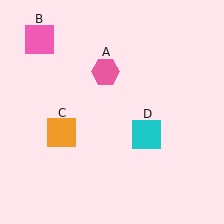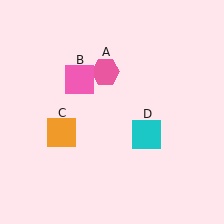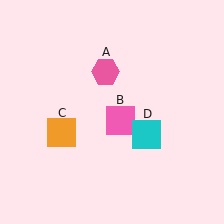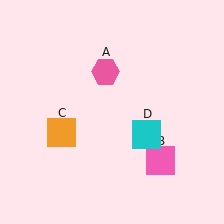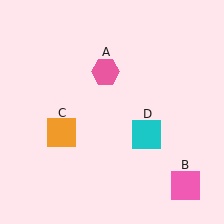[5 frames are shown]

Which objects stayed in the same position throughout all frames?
Pink hexagon (object A) and orange square (object C) and cyan square (object D) remained stationary.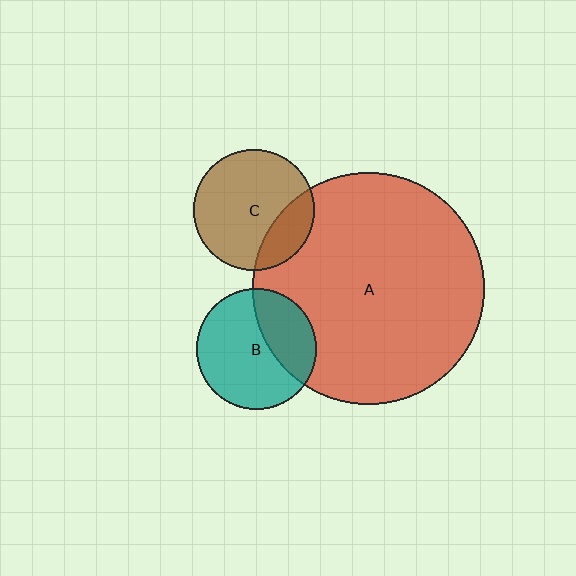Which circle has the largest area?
Circle A (red).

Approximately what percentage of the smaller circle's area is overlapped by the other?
Approximately 35%.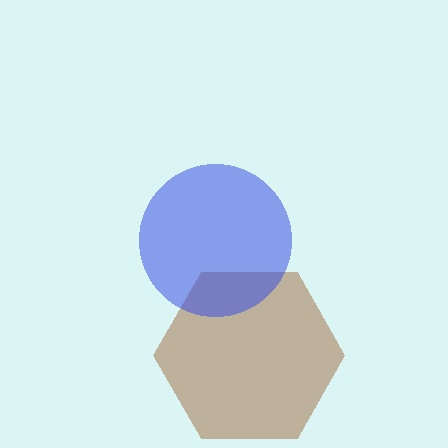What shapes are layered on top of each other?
The layered shapes are: a brown hexagon, a blue circle.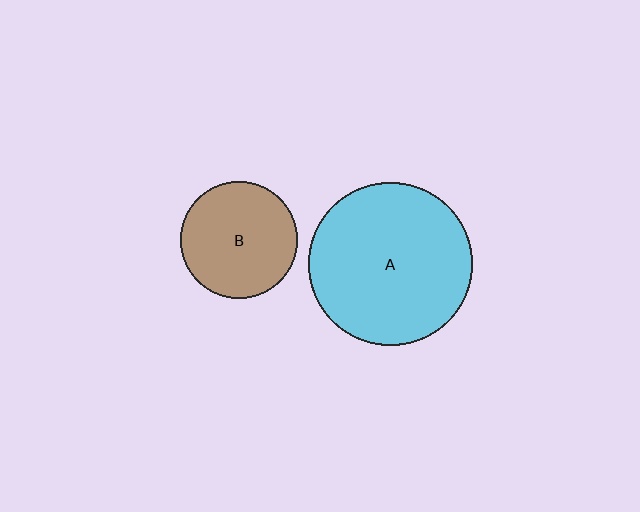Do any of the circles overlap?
No, none of the circles overlap.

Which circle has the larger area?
Circle A (cyan).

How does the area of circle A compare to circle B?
Approximately 1.9 times.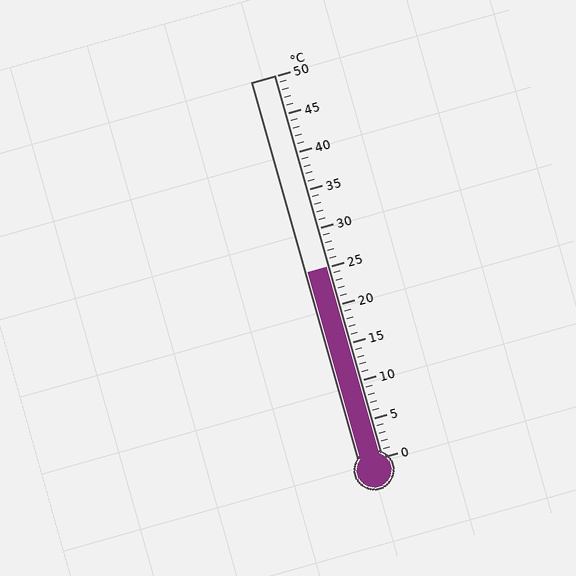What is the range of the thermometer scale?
The thermometer scale ranges from 0°C to 50°C.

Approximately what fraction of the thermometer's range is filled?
The thermometer is filled to approximately 50% of its range.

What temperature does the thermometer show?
The thermometer shows approximately 25°C.